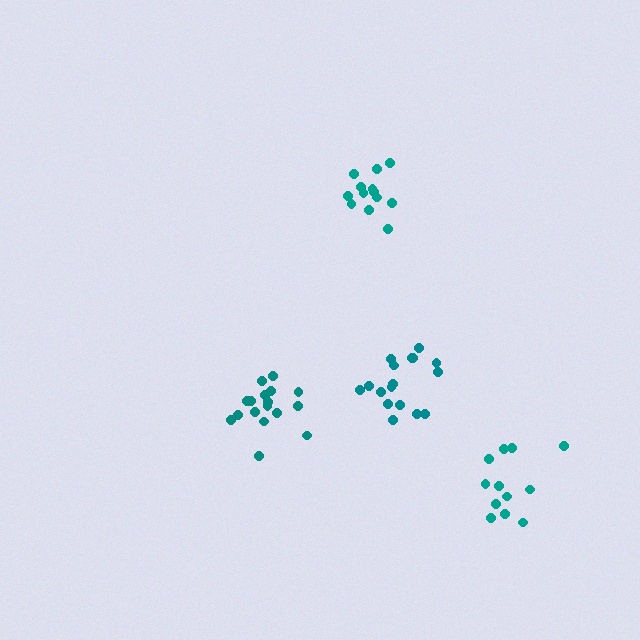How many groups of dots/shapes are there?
There are 4 groups.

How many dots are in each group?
Group 1: 12 dots, Group 2: 17 dots, Group 3: 17 dots, Group 4: 13 dots (59 total).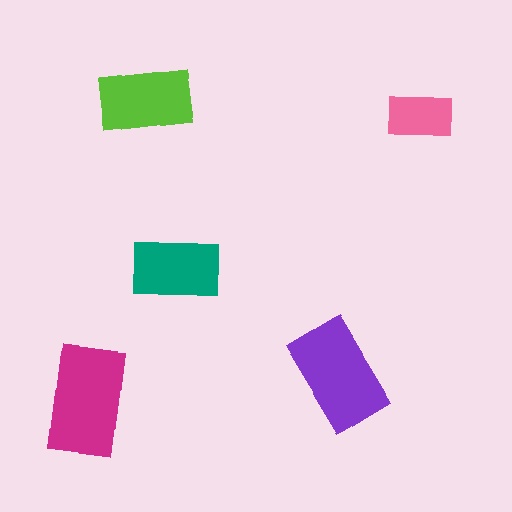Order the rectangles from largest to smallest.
the magenta one, the purple one, the lime one, the teal one, the pink one.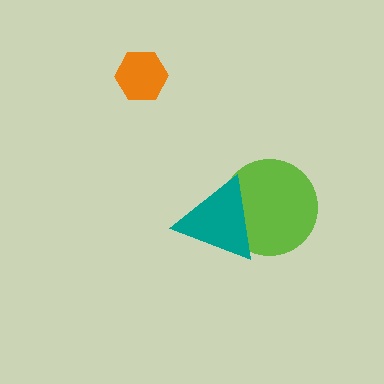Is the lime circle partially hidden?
Yes, it is partially covered by another shape.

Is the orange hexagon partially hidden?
No, no other shape covers it.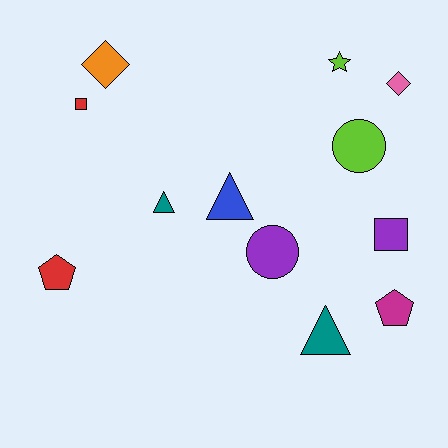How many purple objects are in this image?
There are 2 purple objects.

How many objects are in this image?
There are 12 objects.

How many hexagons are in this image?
There are no hexagons.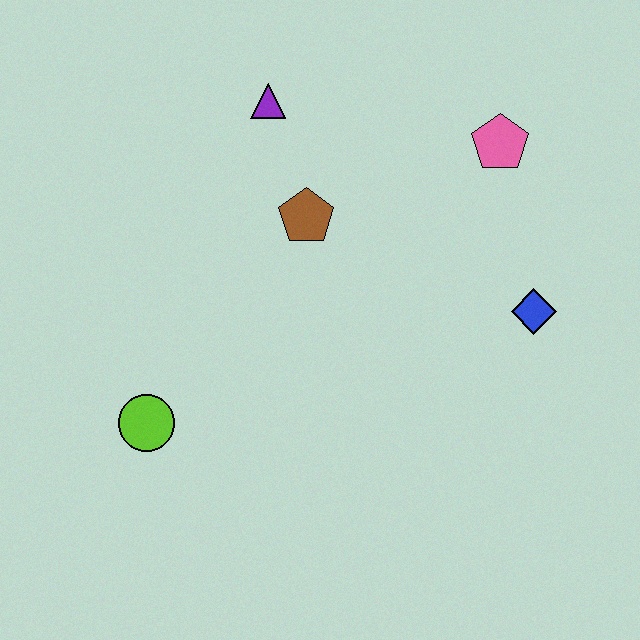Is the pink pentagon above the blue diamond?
Yes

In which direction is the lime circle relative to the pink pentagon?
The lime circle is to the left of the pink pentagon.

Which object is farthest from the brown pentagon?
The lime circle is farthest from the brown pentagon.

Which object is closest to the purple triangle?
The brown pentagon is closest to the purple triangle.